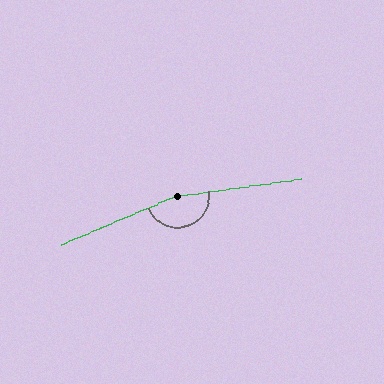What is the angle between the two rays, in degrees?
Approximately 165 degrees.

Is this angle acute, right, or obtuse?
It is obtuse.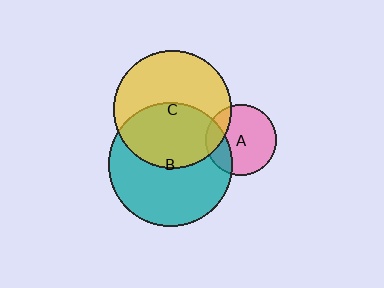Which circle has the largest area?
Circle B (teal).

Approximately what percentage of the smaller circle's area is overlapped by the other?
Approximately 25%.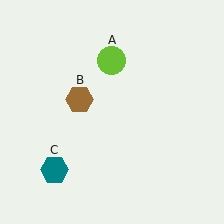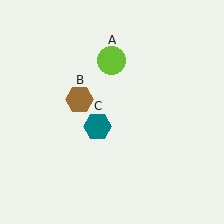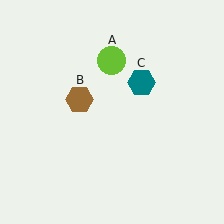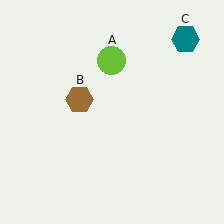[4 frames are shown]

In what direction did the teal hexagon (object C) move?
The teal hexagon (object C) moved up and to the right.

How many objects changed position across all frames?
1 object changed position: teal hexagon (object C).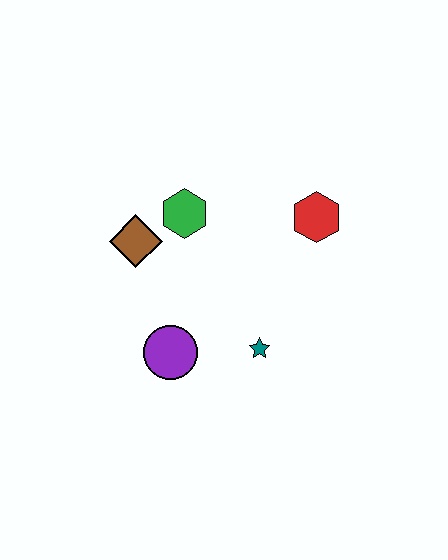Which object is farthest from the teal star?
The brown diamond is farthest from the teal star.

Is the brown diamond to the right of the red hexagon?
No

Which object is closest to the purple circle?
The teal star is closest to the purple circle.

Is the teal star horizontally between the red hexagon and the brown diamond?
Yes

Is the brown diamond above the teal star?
Yes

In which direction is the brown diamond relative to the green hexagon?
The brown diamond is to the left of the green hexagon.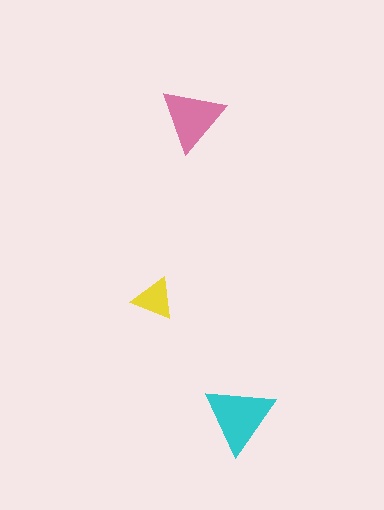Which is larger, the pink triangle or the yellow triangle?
The pink one.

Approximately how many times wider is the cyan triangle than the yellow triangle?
About 1.5 times wider.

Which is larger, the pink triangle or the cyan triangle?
The cyan one.